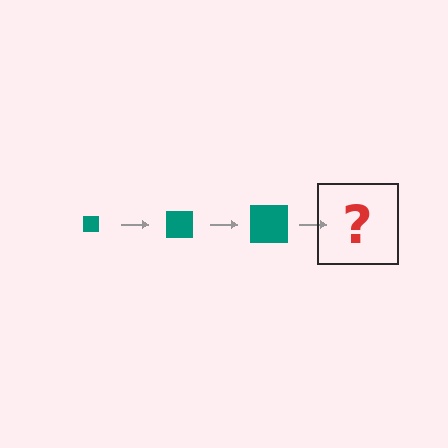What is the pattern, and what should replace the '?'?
The pattern is that the square gets progressively larger each step. The '?' should be a teal square, larger than the previous one.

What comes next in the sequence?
The next element should be a teal square, larger than the previous one.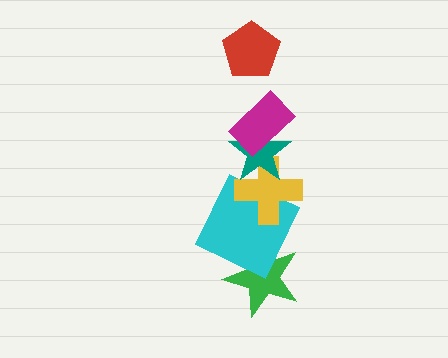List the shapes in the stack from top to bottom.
From top to bottom: the red pentagon, the magenta rectangle, the teal star, the yellow cross, the cyan square, the green star.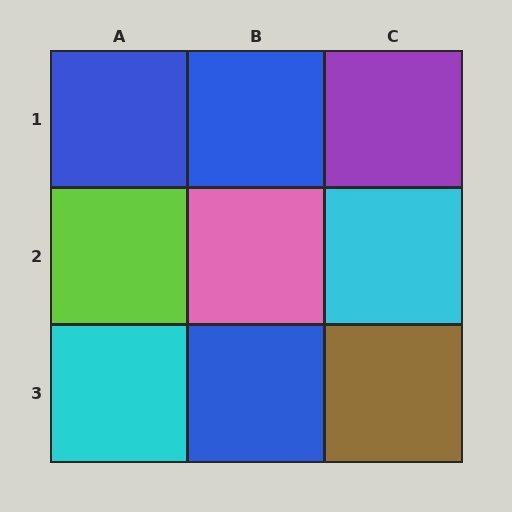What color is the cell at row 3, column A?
Cyan.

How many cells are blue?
3 cells are blue.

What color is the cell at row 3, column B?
Blue.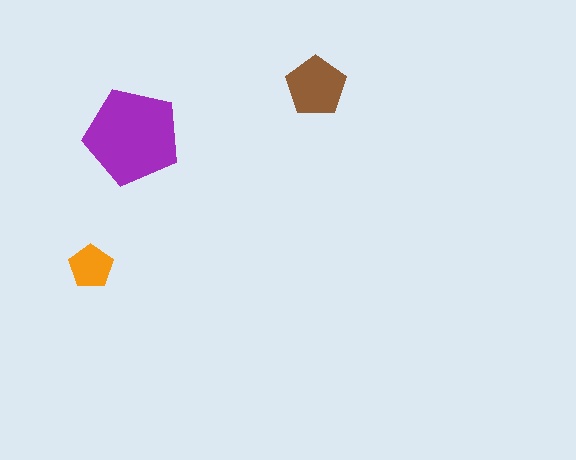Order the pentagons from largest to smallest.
the purple one, the brown one, the orange one.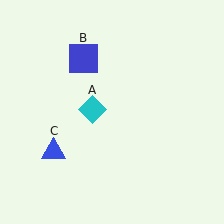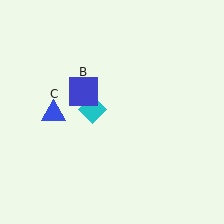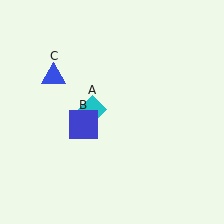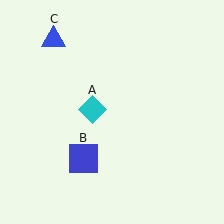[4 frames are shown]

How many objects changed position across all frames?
2 objects changed position: blue square (object B), blue triangle (object C).